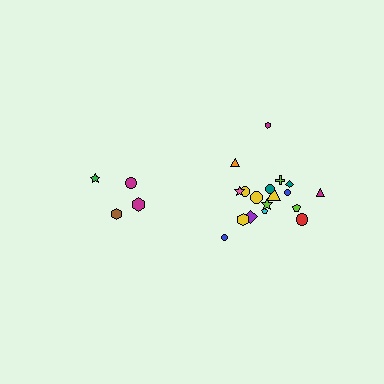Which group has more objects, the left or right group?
The right group.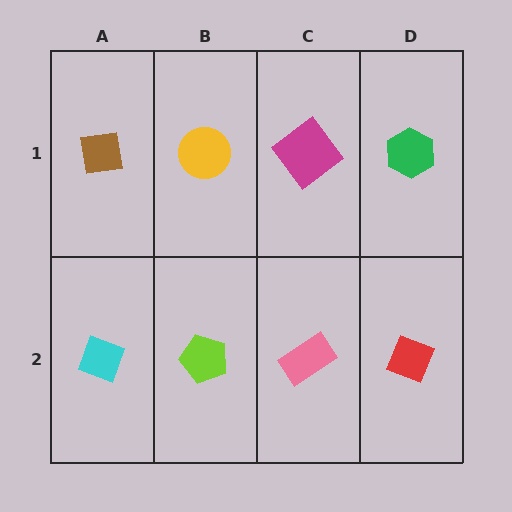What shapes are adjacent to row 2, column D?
A green hexagon (row 1, column D), a pink rectangle (row 2, column C).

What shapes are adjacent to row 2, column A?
A brown square (row 1, column A), a lime pentagon (row 2, column B).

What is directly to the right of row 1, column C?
A green hexagon.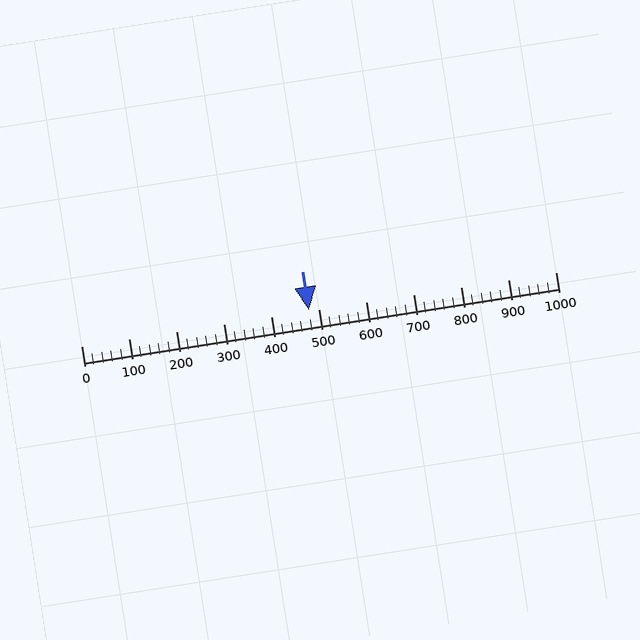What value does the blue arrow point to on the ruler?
The blue arrow points to approximately 480.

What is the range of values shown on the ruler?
The ruler shows values from 0 to 1000.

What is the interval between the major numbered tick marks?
The major tick marks are spaced 100 units apart.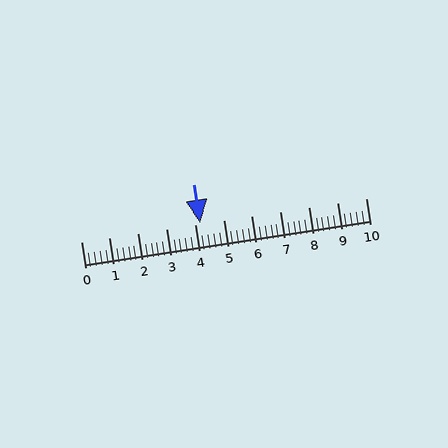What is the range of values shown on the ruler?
The ruler shows values from 0 to 10.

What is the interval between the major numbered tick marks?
The major tick marks are spaced 1 units apart.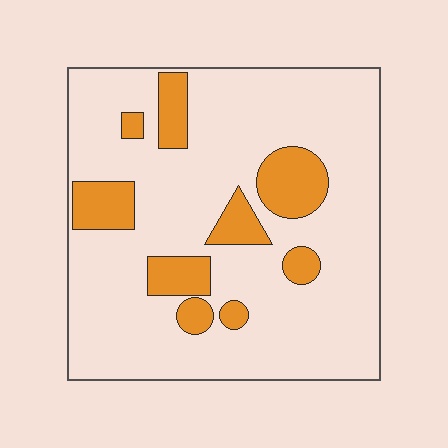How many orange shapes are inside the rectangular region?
9.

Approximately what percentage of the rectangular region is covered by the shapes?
Approximately 20%.